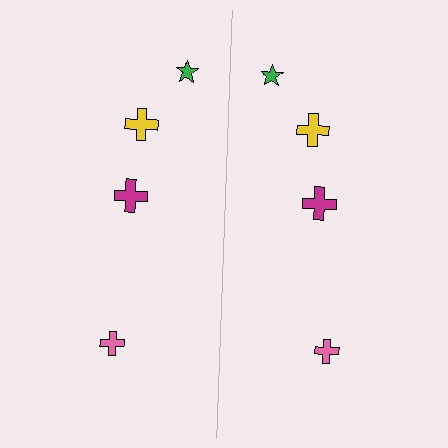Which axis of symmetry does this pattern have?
The pattern has a vertical axis of symmetry running through the center of the image.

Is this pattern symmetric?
Yes, this pattern has bilateral (reflection) symmetry.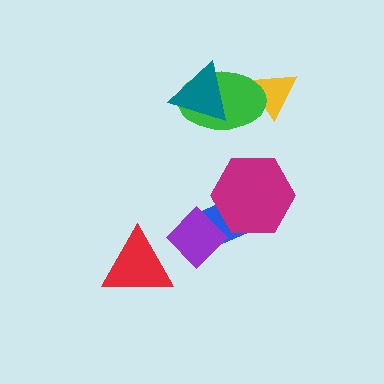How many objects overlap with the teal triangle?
1 object overlaps with the teal triangle.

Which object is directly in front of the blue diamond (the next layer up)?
The purple diamond is directly in front of the blue diamond.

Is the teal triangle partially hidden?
No, no other shape covers it.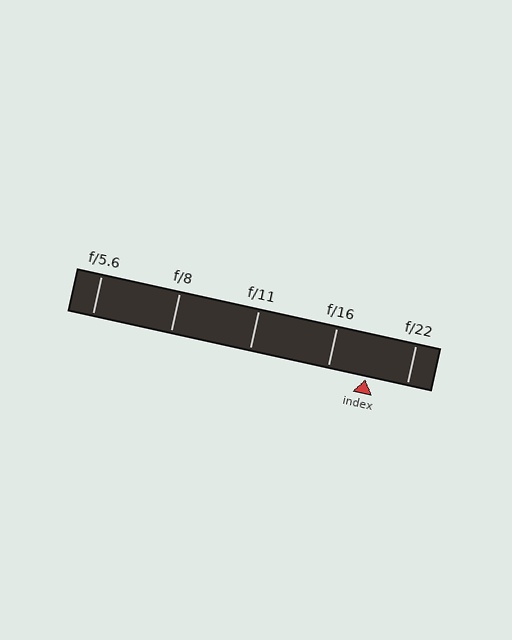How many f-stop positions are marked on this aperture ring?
There are 5 f-stop positions marked.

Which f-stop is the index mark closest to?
The index mark is closest to f/16.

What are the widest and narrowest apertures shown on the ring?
The widest aperture shown is f/5.6 and the narrowest is f/22.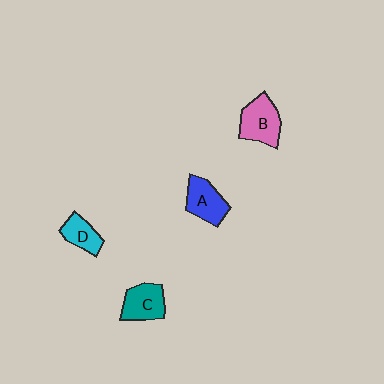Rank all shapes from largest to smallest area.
From largest to smallest: B (pink), A (blue), C (teal), D (cyan).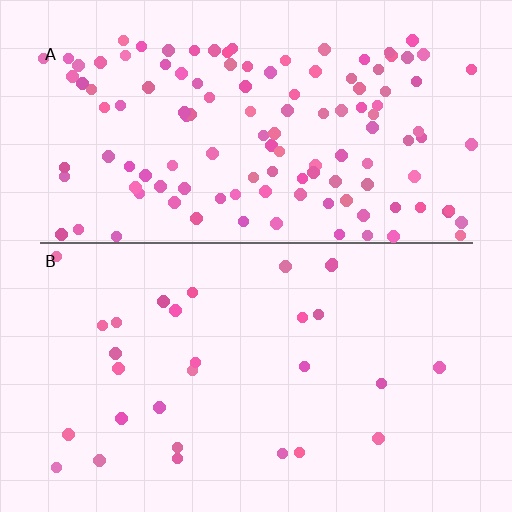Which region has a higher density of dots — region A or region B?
A (the top).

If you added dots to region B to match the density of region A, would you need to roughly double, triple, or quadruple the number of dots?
Approximately quadruple.